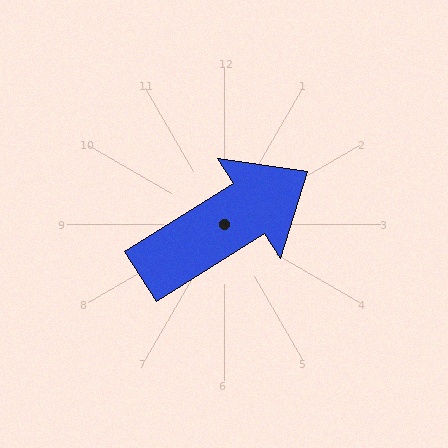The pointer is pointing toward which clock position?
Roughly 2 o'clock.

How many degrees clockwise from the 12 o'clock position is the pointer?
Approximately 58 degrees.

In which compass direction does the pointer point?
Northeast.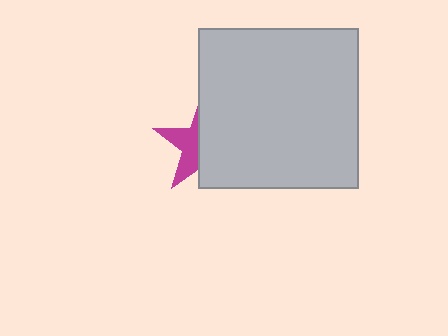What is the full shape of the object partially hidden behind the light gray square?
The partially hidden object is a magenta star.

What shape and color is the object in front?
The object in front is a light gray square.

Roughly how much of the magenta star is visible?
A small part of it is visible (roughly 39%).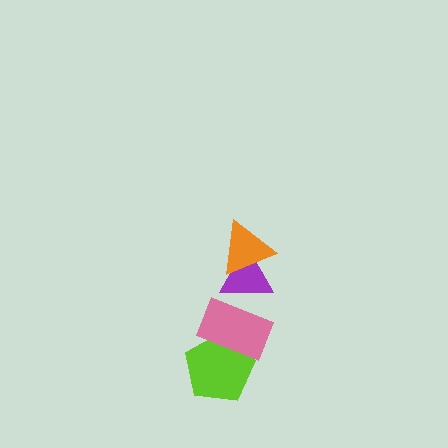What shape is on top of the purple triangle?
The orange triangle is on top of the purple triangle.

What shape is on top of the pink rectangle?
The purple triangle is on top of the pink rectangle.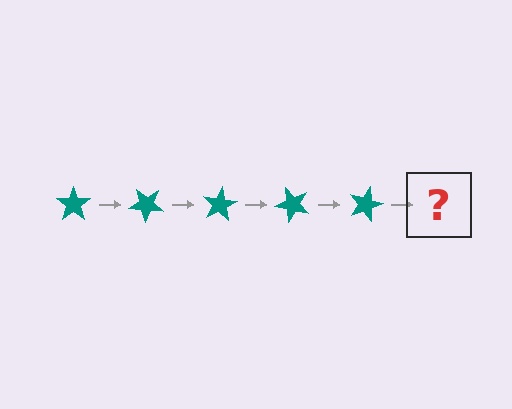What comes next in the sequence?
The next element should be a teal star rotated 200 degrees.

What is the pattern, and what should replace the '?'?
The pattern is that the star rotates 40 degrees each step. The '?' should be a teal star rotated 200 degrees.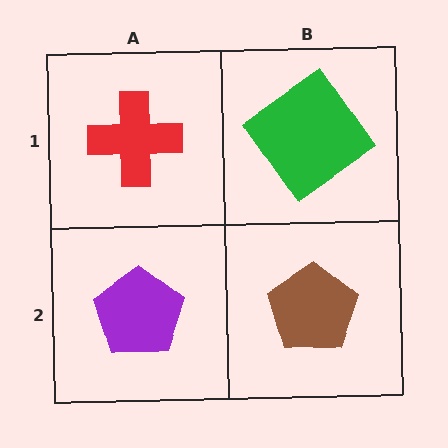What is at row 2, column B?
A brown pentagon.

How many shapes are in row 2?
2 shapes.